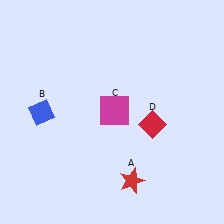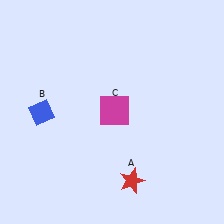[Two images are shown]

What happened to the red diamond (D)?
The red diamond (D) was removed in Image 2. It was in the bottom-right area of Image 1.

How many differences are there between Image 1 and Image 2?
There is 1 difference between the two images.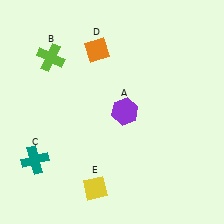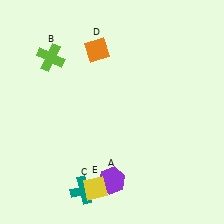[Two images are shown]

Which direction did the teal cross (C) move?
The teal cross (C) moved right.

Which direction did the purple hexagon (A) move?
The purple hexagon (A) moved down.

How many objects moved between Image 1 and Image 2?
2 objects moved between the two images.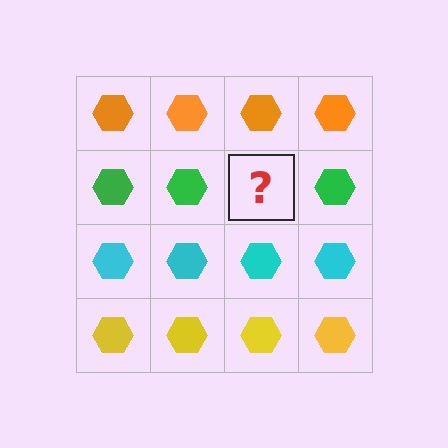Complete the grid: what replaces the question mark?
The question mark should be replaced with a green hexagon.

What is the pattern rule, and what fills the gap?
The rule is that each row has a consistent color. The gap should be filled with a green hexagon.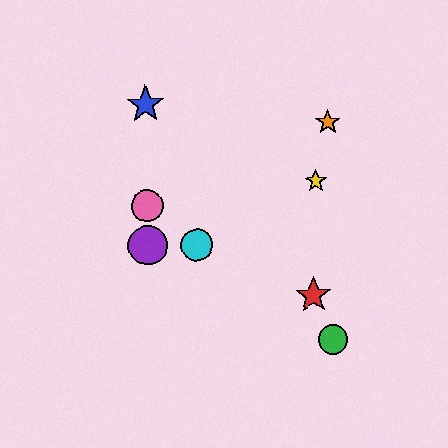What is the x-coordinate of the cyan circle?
The cyan circle is at x≈196.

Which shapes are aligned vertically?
The blue star, the purple circle, the pink circle are aligned vertically.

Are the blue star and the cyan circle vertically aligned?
No, the blue star is at x≈145 and the cyan circle is at x≈196.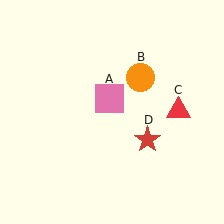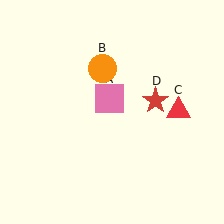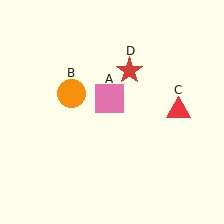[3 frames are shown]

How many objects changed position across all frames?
2 objects changed position: orange circle (object B), red star (object D).